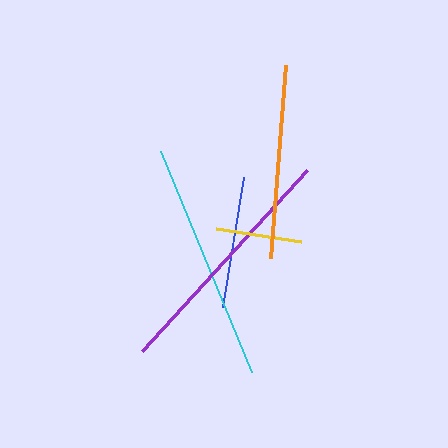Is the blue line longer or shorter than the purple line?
The purple line is longer than the blue line.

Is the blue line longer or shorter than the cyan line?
The cyan line is longer than the blue line.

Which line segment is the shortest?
The yellow line is the shortest at approximately 86 pixels.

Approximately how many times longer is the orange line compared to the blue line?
The orange line is approximately 1.5 times the length of the blue line.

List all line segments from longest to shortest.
From longest to shortest: purple, cyan, orange, blue, yellow.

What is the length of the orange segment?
The orange segment is approximately 193 pixels long.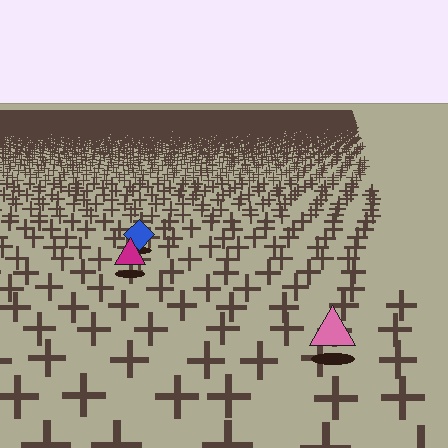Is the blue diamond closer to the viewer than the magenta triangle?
No. The magenta triangle is closer — you can tell from the texture gradient: the ground texture is coarser near it.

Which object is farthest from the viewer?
The blue diamond is farthest from the viewer. It appears smaller and the ground texture around it is denser.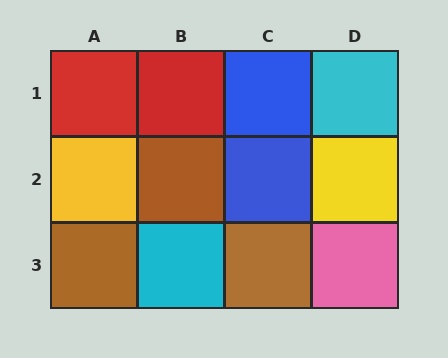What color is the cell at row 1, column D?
Cyan.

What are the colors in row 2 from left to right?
Yellow, brown, blue, yellow.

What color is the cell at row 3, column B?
Cyan.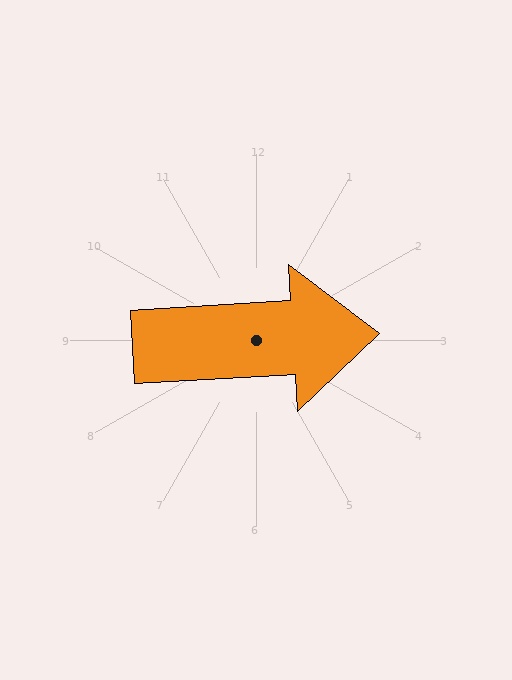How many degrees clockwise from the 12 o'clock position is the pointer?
Approximately 87 degrees.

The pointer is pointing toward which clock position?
Roughly 3 o'clock.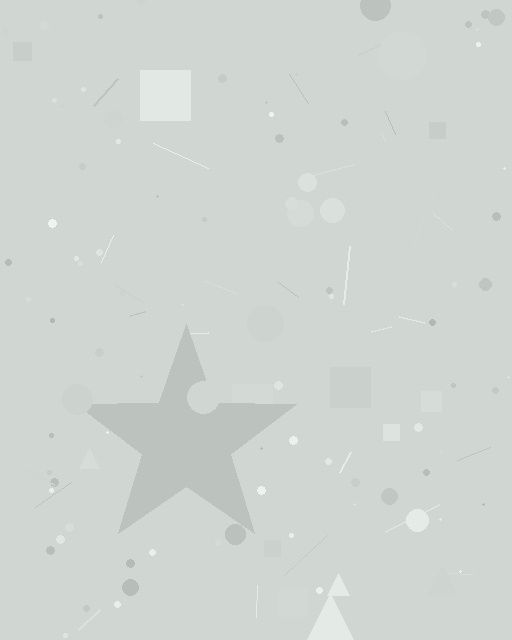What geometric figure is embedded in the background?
A star is embedded in the background.